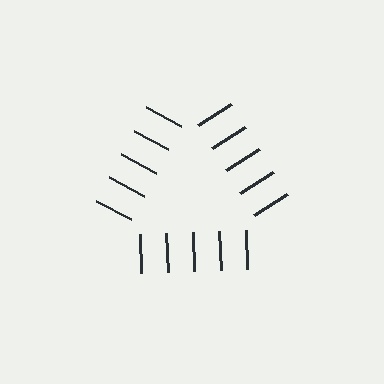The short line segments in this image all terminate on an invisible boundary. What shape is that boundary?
An illusory triangle — the line segments terminate on its edges but no continuous stroke is drawn.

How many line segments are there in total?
15 — 5 along each of the 3 edges.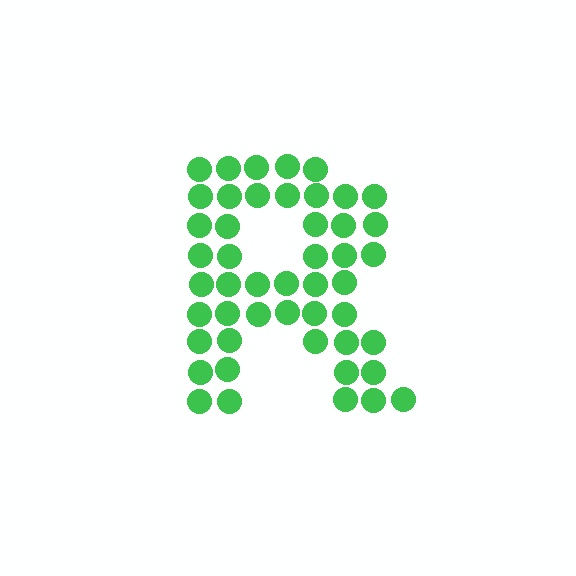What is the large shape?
The large shape is the letter R.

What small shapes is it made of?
It is made of small circles.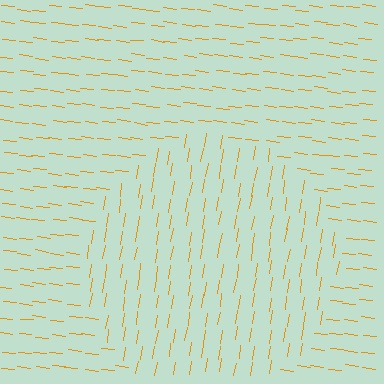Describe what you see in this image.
The image is filled with small orange line segments. A circle region in the image has lines oriented differently from the surrounding lines, creating a visible texture boundary.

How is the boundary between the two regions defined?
The boundary is defined purely by a change in line orientation (approximately 88 degrees difference). All lines are the same color and thickness.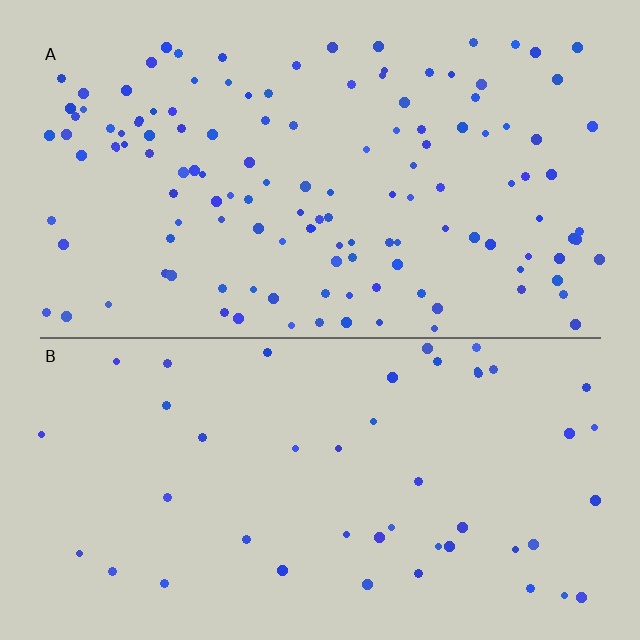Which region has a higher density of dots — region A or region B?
A (the top).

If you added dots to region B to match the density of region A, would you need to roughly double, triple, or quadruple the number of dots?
Approximately triple.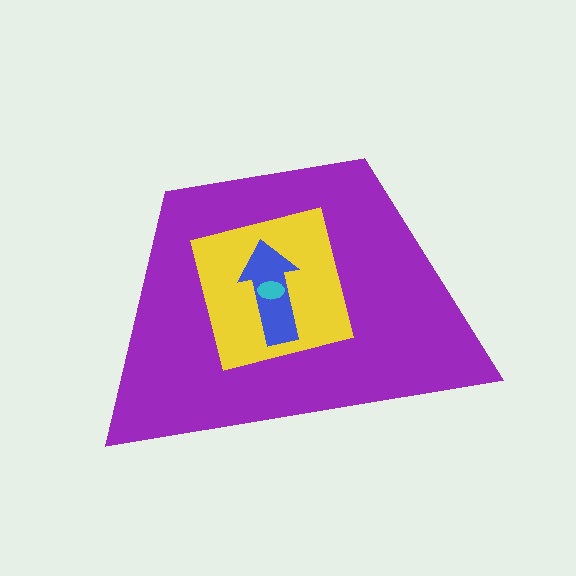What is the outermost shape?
The purple trapezoid.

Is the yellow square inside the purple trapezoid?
Yes.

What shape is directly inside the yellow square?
The blue arrow.